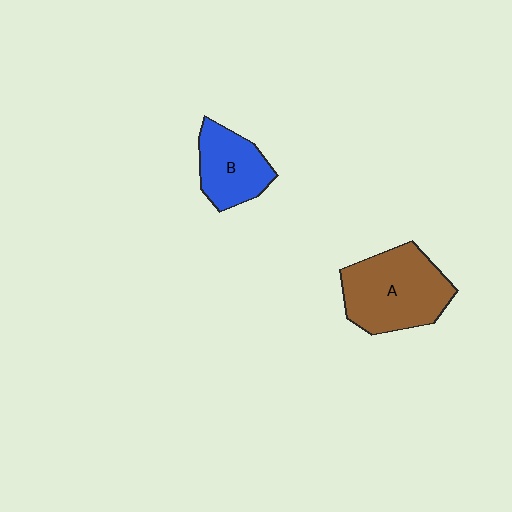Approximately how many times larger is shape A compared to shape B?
Approximately 1.6 times.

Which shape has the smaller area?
Shape B (blue).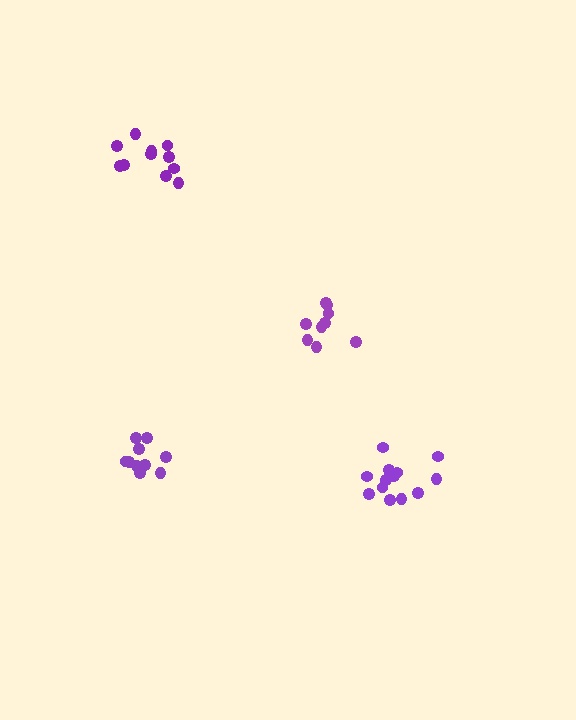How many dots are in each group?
Group 1: 13 dots, Group 2: 11 dots, Group 3: 9 dots, Group 4: 10 dots (43 total).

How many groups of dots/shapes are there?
There are 4 groups.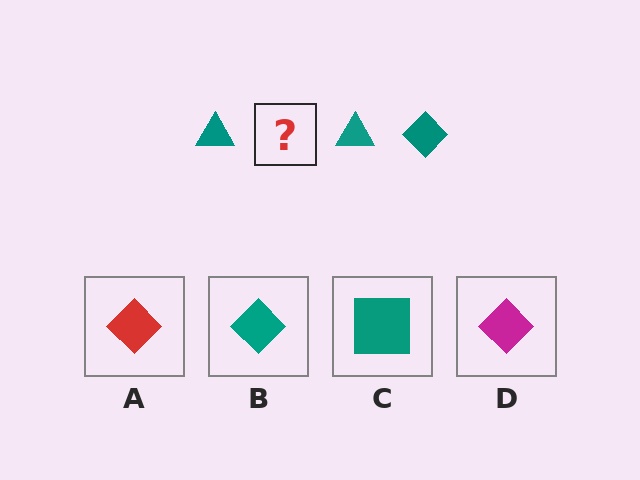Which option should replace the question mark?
Option B.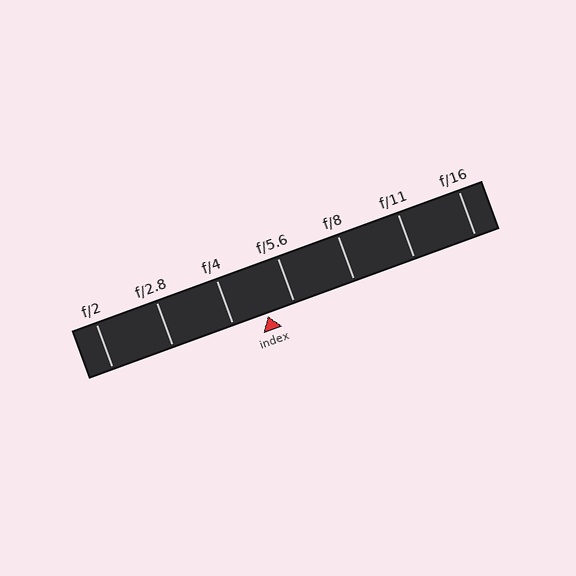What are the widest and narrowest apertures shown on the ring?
The widest aperture shown is f/2 and the narrowest is f/16.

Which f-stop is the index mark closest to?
The index mark is closest to f/5.6.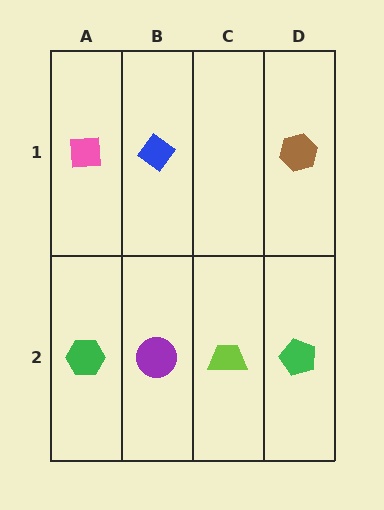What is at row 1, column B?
A blue diamond.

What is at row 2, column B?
A purple circle.